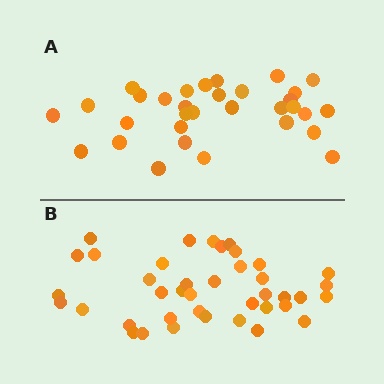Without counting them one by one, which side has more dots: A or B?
Region B (the bottom region) has more dots.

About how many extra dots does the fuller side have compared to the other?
Region B has roughly 8 or so more dots than region A.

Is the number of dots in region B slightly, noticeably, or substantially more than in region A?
Region B has noticeably more, but not dramatically so. The ratio is roughly 1.2 to 1.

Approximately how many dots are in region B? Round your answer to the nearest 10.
About 40 dots.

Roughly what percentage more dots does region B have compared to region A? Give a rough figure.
About 25% more.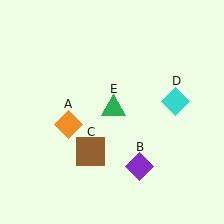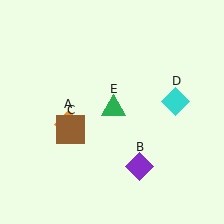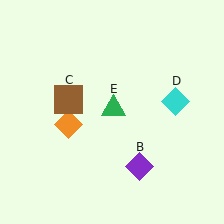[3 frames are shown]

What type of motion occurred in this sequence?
The brown square (object C) rotated clockwise around the center of the scene.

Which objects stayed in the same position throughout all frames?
Orange diamond (object A) and purple diamond (object B) and cyan diamond (object D) and green triangle (object E) remained stationary.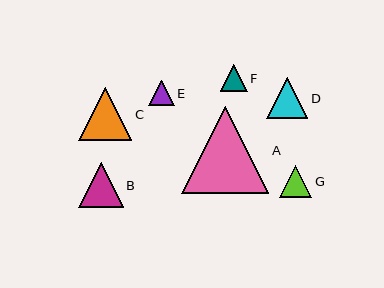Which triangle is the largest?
Triangle A is the largest with a size of approximately 87 pixels.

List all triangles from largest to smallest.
From largest to smallest: A, C, B, D, G, F, E.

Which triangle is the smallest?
Triangle E is the smallest with a size of approximately 25 pixels.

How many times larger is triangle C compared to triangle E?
Triangle C is approximately 2.1 times the size of triangle E.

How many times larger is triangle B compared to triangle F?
Triangle B is approximately 1.7 times the size of triangle F.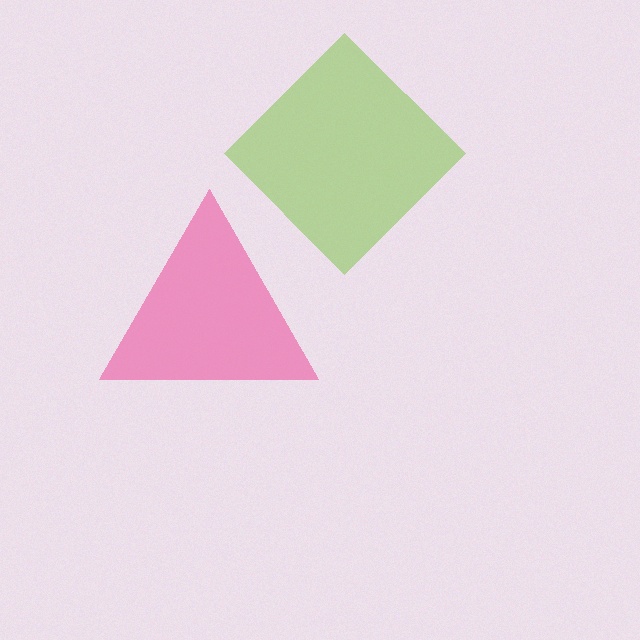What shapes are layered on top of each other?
The layered shapes are: a pink triangle, a lime diamond.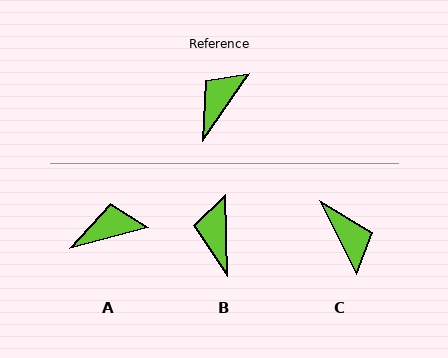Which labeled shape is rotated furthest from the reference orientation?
C, about 119 degrees away.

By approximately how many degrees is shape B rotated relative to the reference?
Approximately 35 degrees counter-clockwise.